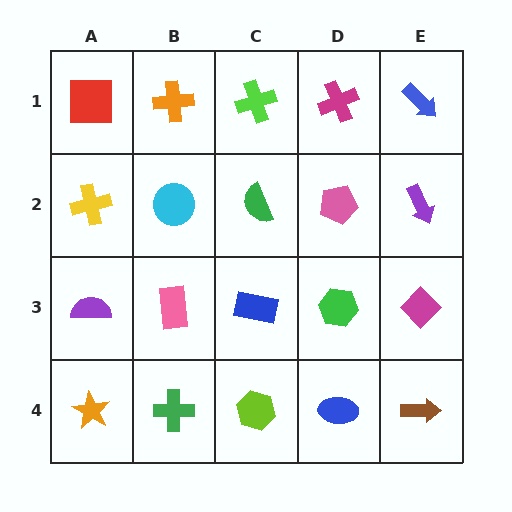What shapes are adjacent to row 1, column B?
A cyan circle (row 2, column B), a red square (row 1, column A), a lime cross (row 1, column C).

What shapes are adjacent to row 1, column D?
A pink pentagon (row 2, column D), a lime cross (row 1, column C), a blue arrow (row 1, column E).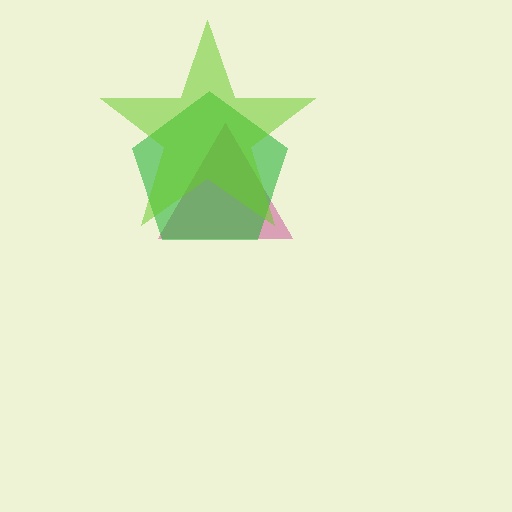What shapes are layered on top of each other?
The layered shapes are: a magenta triangle, a green pentagon, a lime star.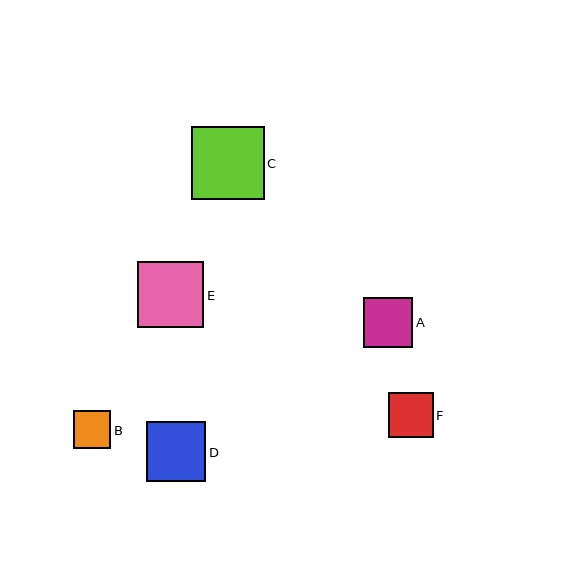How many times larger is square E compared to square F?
Square E is approximately 1.5 times the size of square F.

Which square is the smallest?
Square B is the smallest with a size of approximately 37 pixels.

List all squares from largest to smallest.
From largest to smallest: C, E, D, A, F, B.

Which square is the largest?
Square C is the largest with a size of approximately 73 pixels.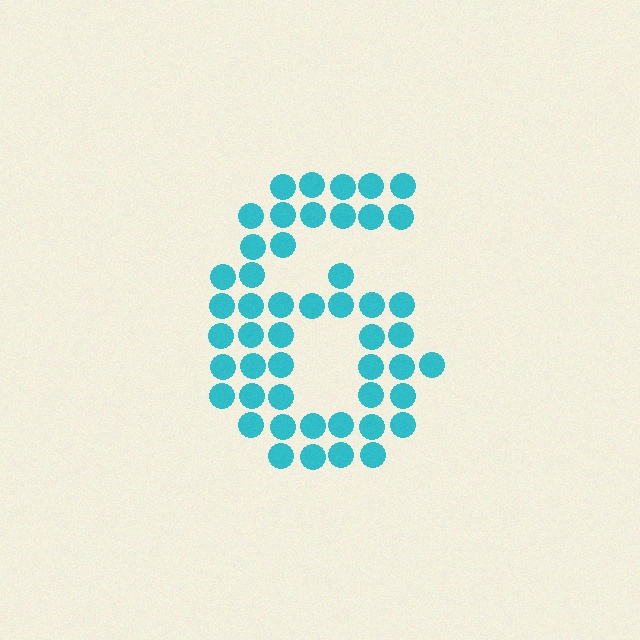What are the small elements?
The small elements are circles.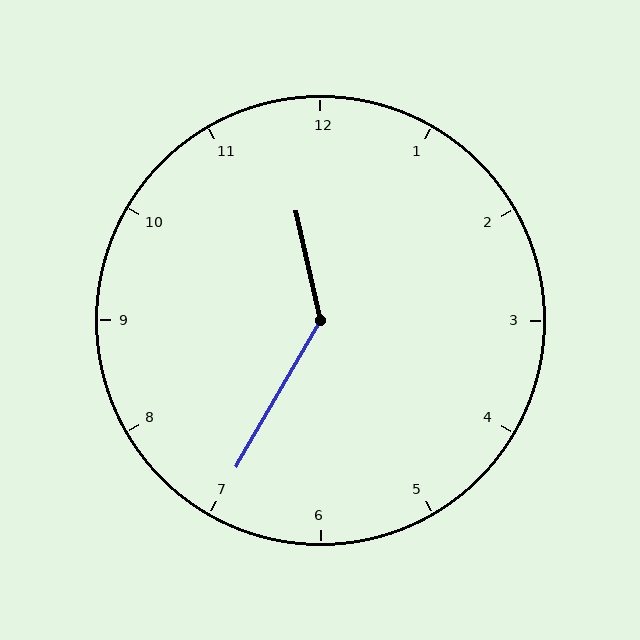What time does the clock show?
11:35.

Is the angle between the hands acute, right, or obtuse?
It is obtuse.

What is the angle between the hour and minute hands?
Approximately 138 degrees.